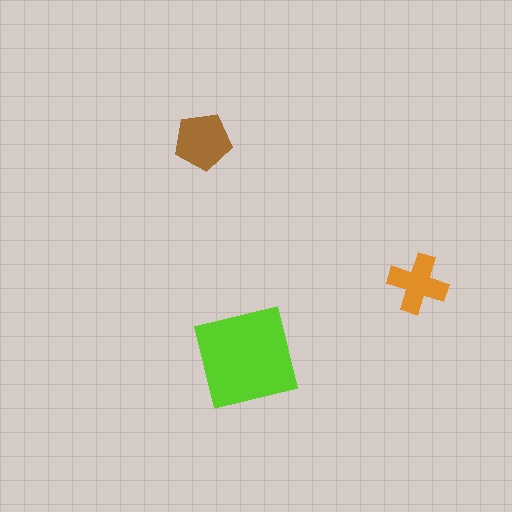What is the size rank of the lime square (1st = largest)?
1st.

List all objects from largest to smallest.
The lime square, the brown pentagon, the orange cross.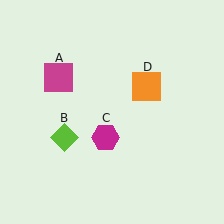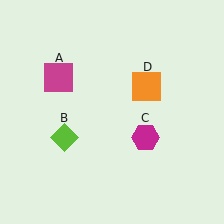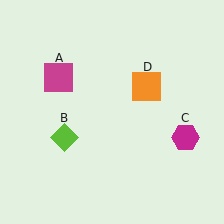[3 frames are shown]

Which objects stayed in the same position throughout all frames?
Magenta square (object A) and lime diamond (object B) and orange square (object D) remained stationary.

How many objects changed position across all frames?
1 object changed position: magenta hexagon (object C).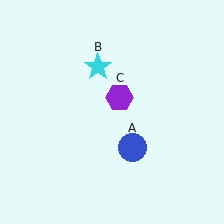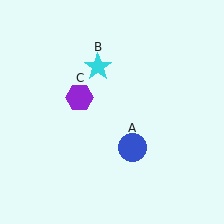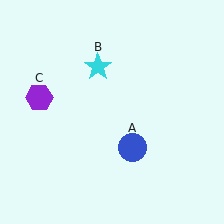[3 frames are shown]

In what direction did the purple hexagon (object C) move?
The purple hexagon (object C) moved left.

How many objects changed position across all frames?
1 object changed position: purple hexagon (object C).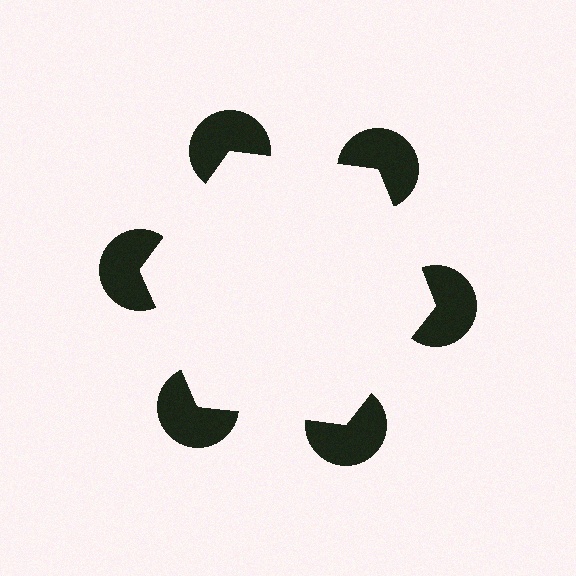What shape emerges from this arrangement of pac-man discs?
An illusory hexagon — its edges are inferred from the aligned wedge cuts in the pac-man discs, not physically drawn.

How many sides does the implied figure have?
6 sides.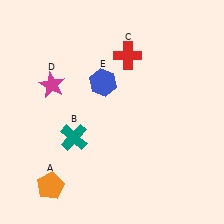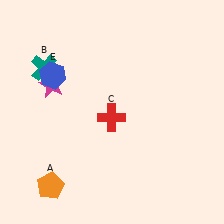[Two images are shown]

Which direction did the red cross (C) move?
The red cross (C) moved down.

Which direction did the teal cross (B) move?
The teal cross (B) moved up.